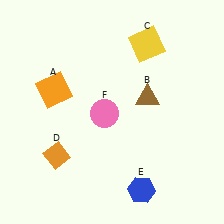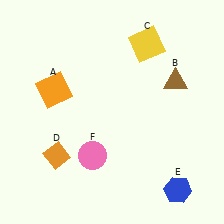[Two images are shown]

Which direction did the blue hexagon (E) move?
The blue hexagon (E) moved right.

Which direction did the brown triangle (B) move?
The brown triangle (B) moved right.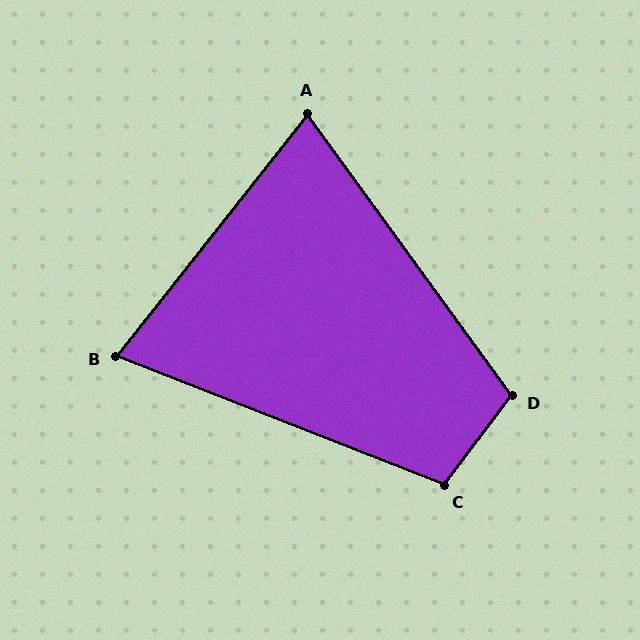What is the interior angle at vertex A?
Approximately 74 degrees (acute).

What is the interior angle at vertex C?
Approximately 106 degrees (obtuse).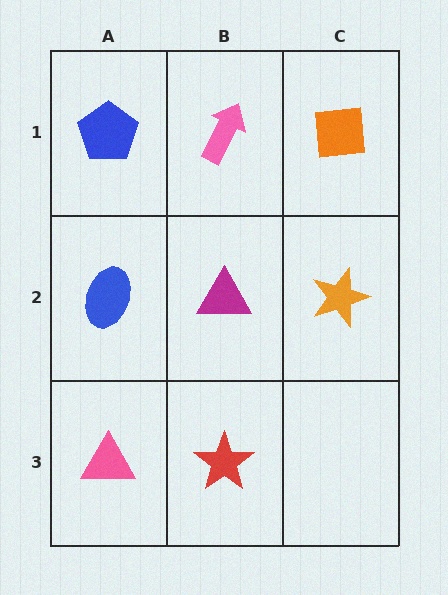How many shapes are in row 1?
3 shapes.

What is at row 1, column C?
An orange square.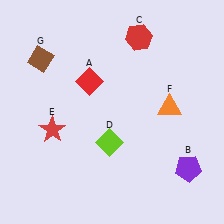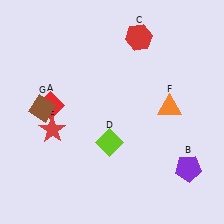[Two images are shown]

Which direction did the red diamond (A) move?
The red diamond (A) moved left.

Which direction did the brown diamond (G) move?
The brown diamond (G) moved down.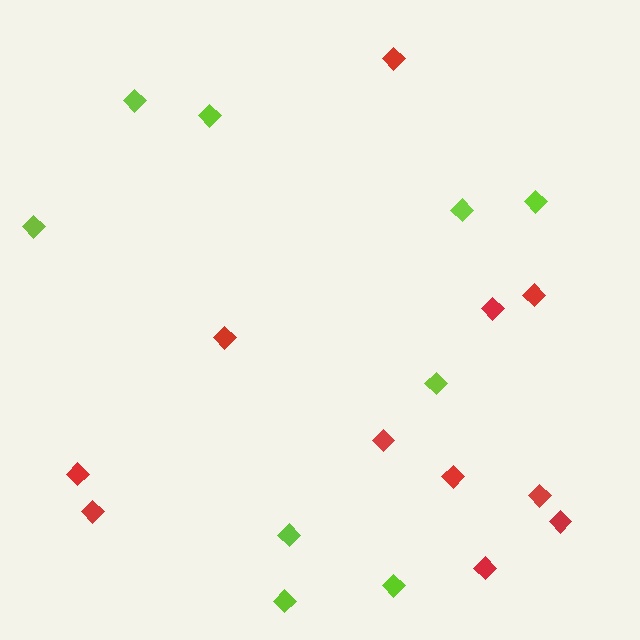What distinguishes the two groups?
There are 2 groups: one group of lime diamonds (9) and one group of red diamonds (11).